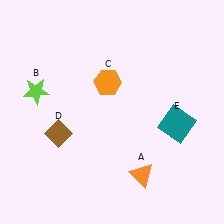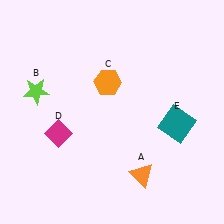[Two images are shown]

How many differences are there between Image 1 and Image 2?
There is 1 difference between the two images.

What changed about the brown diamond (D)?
In Image 1, D is brown. In Image 2, it changed to magenta.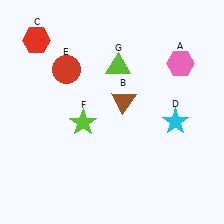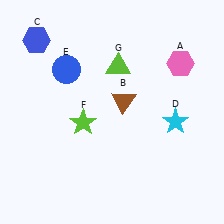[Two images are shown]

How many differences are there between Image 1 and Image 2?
There are 2 differences between the two images.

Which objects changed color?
C changed from red to blue. E changed from red to blue.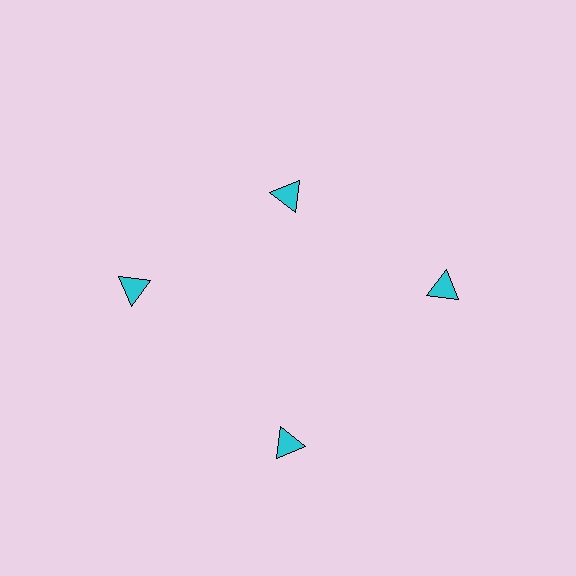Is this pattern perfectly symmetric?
No. The 4 cyan triangles are arranged in a ring, but one element near the 12 o'clock position is pulled inward toward the center, breaking the 4-fold rotational symmetry.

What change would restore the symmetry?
The symmetry would be restored by moving it outward, back onto the ring so that all 4 triangles sit at equal angles and equal distance from the center.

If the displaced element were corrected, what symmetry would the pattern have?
It would have 4-fold rotational symmetry — the pattern would map onto itself every 90 degrees.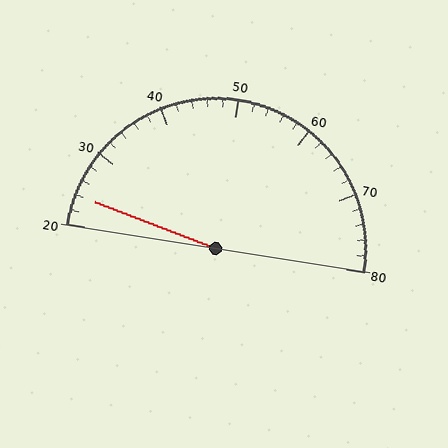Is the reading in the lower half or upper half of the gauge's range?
The reading is in the lower half of the range (20 to 80).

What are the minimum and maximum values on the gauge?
The gauge ranges from 20 to 80.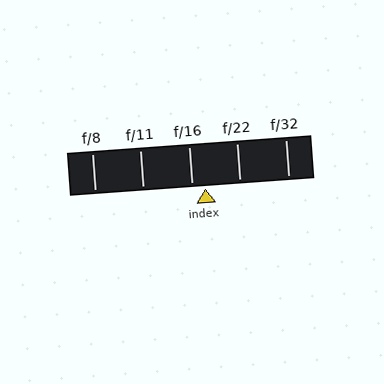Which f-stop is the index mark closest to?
The index mark is closest to f/16.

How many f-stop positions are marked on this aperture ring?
There are 5 f-stop positions marked.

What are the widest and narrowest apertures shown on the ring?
The widest aperture shown is f/8 and the narrowest is f/32.